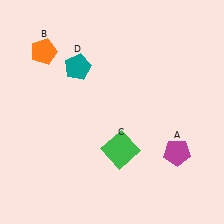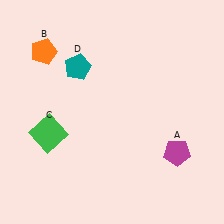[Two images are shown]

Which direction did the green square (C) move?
The green square (C) moved left.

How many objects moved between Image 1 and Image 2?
1 object moved between the two images.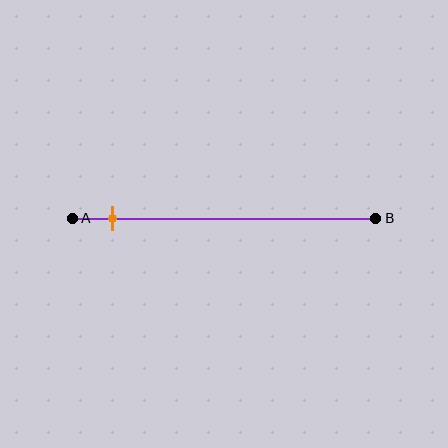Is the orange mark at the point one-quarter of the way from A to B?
No, the mark is at about 15% from A, not at the 25% one-quarter point.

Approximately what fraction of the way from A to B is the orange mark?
The orange mark is approximately 15% of the way from A to B.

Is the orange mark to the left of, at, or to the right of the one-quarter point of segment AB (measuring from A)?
The orange mark is to the left of the one-quarter point of segment AB.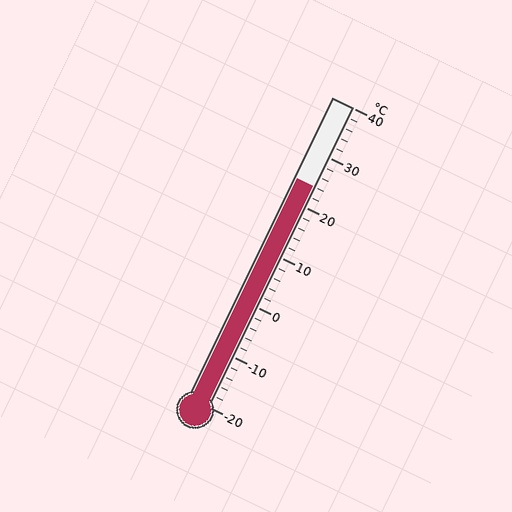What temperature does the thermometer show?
The thermometer shows approximately 24°C.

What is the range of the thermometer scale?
The thermometer scale ranges from -20°C to 40°C.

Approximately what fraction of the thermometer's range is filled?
The thermometer is filled to approximately 75% of its range.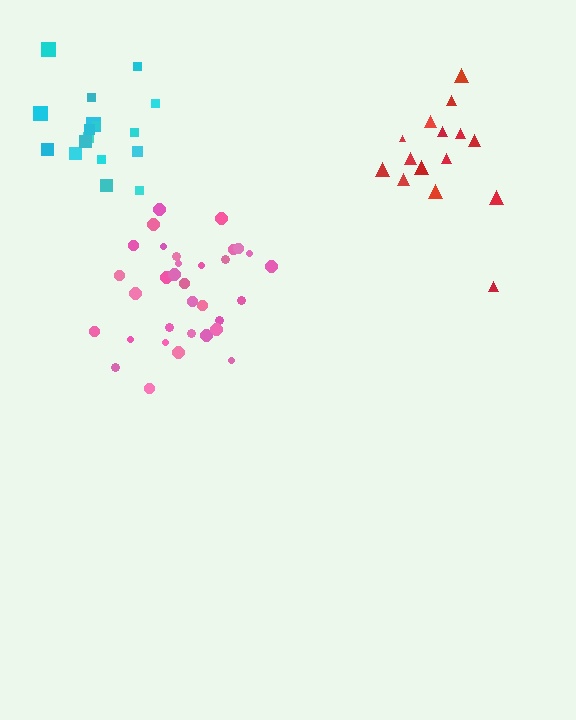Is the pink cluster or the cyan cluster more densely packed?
Cyan.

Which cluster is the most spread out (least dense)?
Red.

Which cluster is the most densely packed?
Cyan.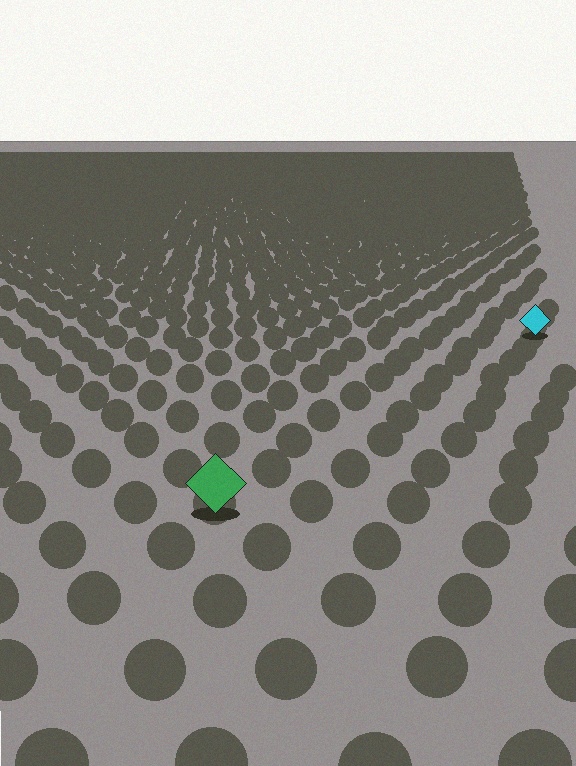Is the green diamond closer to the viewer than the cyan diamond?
Yes. The green diamond is closer — you can tell from the texture gradient: the ground texture is coarser near it.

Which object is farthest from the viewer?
The cyan diamond is farthest from the viewer. It appears smaller and the ground texture around it is denser.